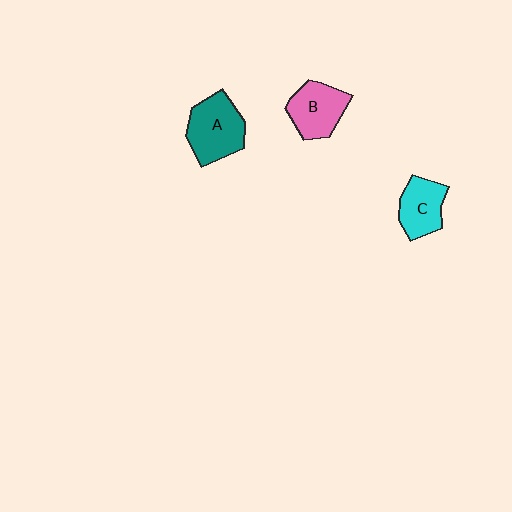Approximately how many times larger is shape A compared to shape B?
Approximately 1.2 times.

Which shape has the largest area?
Shape A (teal).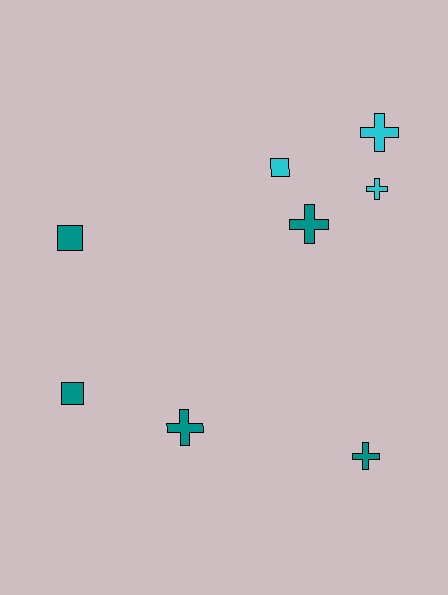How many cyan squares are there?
There is 1 cyan square.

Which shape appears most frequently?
Cross, with 5 objects.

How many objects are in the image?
There are 8 objects.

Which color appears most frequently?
Teal, with 5 objects.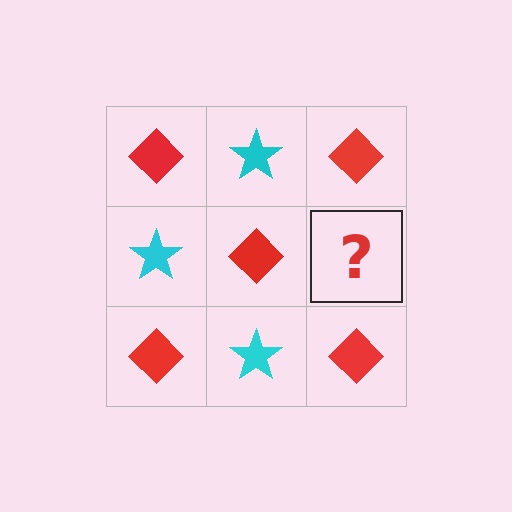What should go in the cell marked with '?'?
The missing cell should contain a cyan star.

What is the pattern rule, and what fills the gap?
The rule is that it alternates red diamond and cyan star in a checkerboard pattern. The gap should be filled with a cyan star.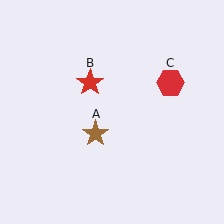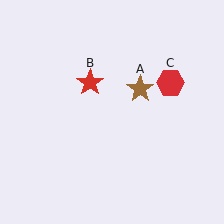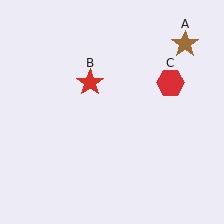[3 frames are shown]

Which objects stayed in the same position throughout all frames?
Red star (object B) and red hexagon (object C) remained stationary.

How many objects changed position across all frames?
1 object changed position: brown star (object A).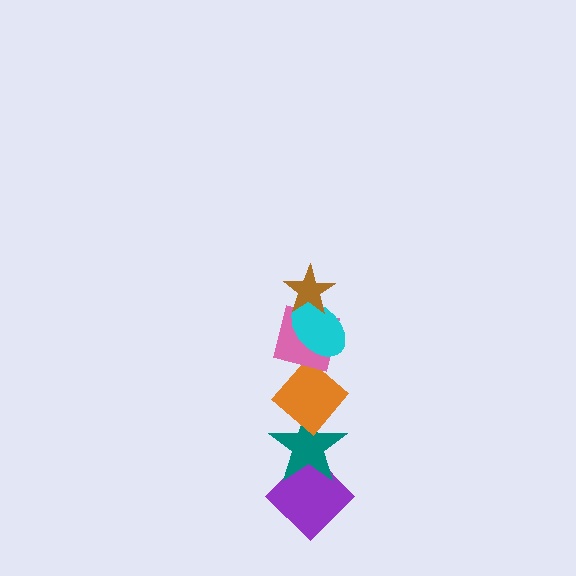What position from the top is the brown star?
The brown star is 1st from the top.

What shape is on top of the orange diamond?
The pink square is on top of the orange diamond.